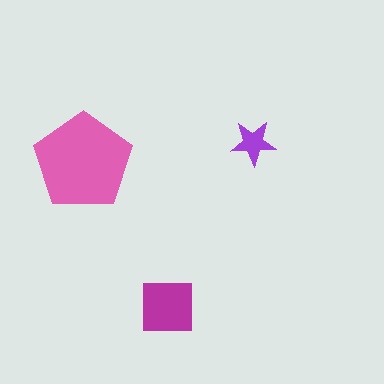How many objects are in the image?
There are 3 objects in the image.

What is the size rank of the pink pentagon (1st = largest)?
1st.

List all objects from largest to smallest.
The pink pentagon, the magenta square, the purple star.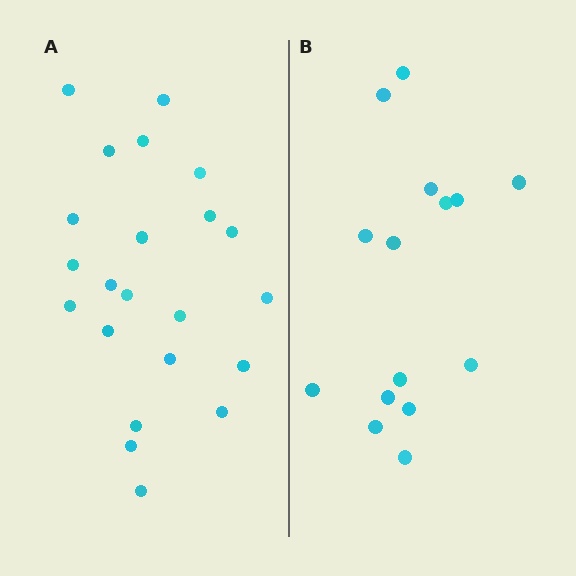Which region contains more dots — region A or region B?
Region A (the left region) has more dots.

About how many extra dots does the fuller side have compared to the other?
Region A has roughly 8 or so more dots than region B.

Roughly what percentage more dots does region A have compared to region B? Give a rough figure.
About 45% more.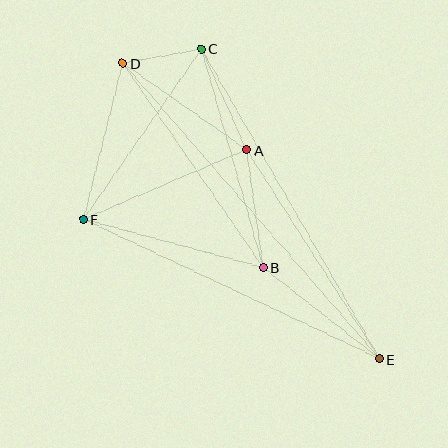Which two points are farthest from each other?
Points D and E are farthest from each other.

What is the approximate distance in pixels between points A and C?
The distance between A and C is approximately 110 pixels.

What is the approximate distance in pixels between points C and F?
The distance between C and F is approximately 207 pixels.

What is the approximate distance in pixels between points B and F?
The distance between B and F is approximately 186 pixels.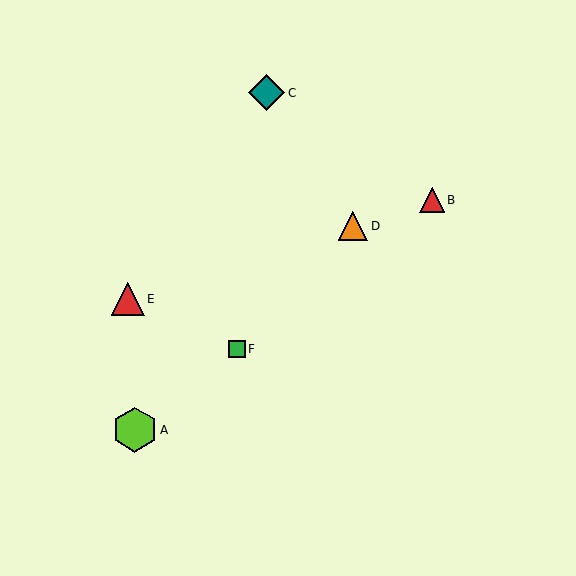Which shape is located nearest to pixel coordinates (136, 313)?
The red triangle (labeled E) at (128, 299) is nearest to that location.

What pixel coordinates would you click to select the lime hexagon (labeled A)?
Click at (135, 430) to select the lime hexagon A.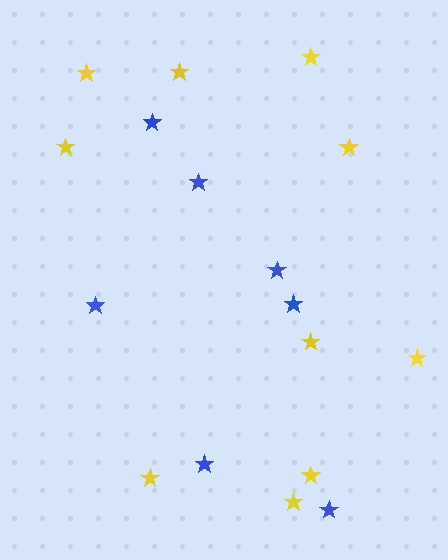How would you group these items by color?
There are 2 groups: one group of blue stars (7) and one group of yellow stars (10).